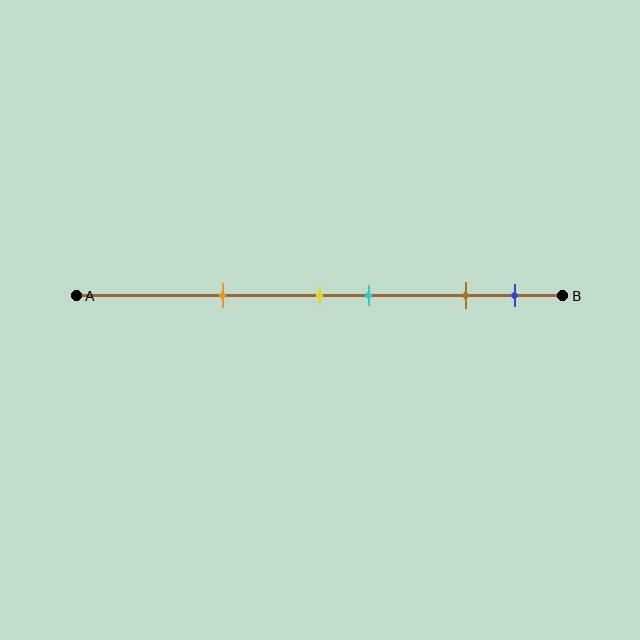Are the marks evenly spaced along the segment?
No, the marks are not evenly spaced.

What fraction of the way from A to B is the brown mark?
The brown mark is approximately 80% (0.8) of the way from A to B.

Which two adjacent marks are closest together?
The yellow and cyan marks are the closest adjacent pair.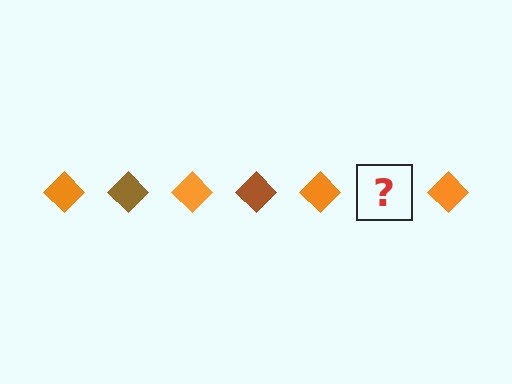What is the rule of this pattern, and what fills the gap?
The rule is that the pattern cycles through orange, brown diamonds. The gap should be filled with a brown diamond.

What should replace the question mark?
The question mark should be replaced with a brown diamond.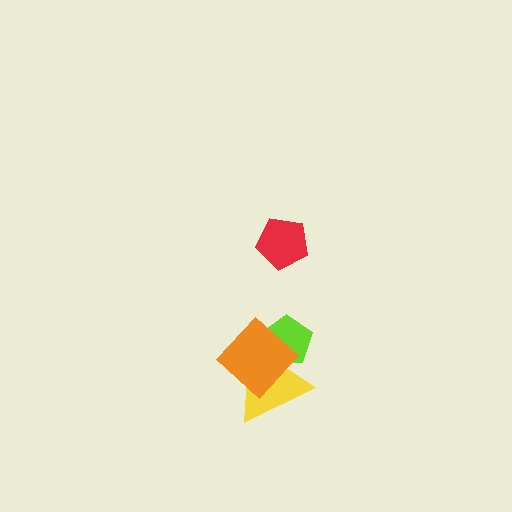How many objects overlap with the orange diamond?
2 objects overlap with the orange diamond.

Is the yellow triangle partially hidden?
Yes, it is partially covered by another shape.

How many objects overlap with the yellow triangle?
2 objects overlap with the yellow triangle.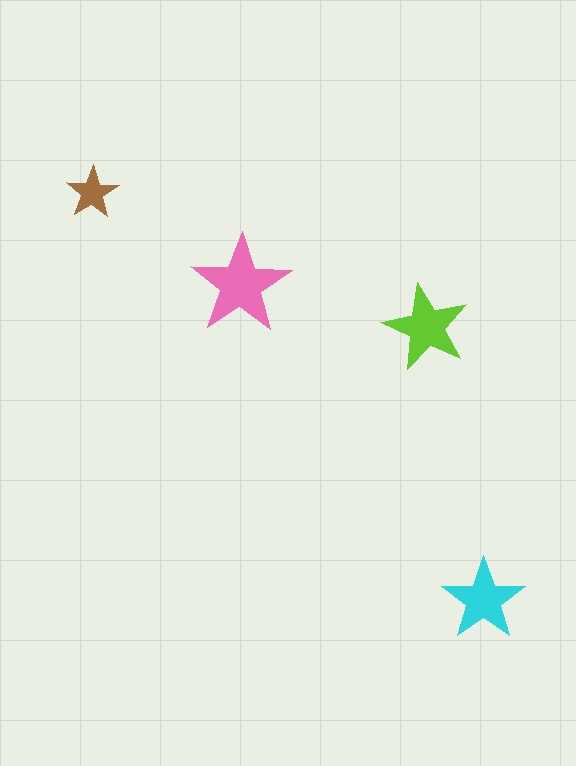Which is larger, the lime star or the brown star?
The lime one.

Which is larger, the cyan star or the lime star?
The lime one.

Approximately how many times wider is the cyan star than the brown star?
About 1.5 times wider.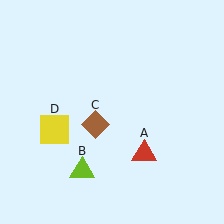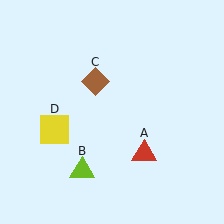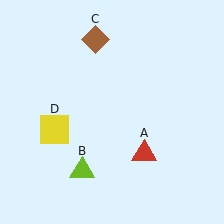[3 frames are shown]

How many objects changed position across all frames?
1 object changed position: brown diamond (object C).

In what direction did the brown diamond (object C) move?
The brown diamond (object C) moved up.